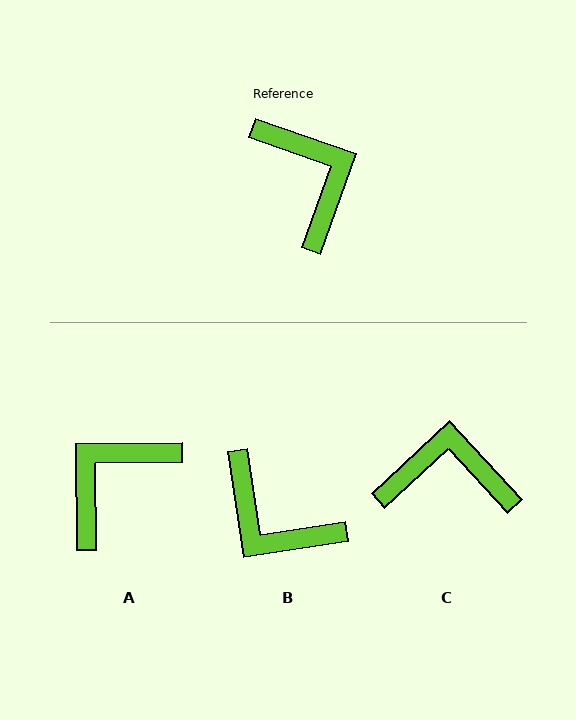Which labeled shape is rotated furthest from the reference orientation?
B, about 152 degrees away.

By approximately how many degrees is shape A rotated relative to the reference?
Approximately 110 degrees counter-clockwise.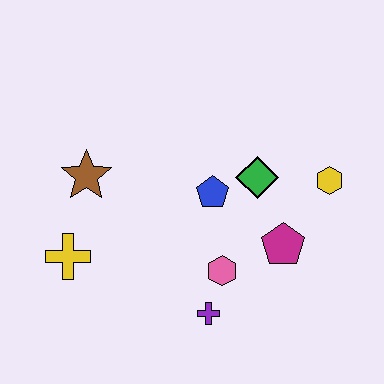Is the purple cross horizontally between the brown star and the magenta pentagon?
Yes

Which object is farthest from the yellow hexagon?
The yellow cross is farthest from the yellow hexagon.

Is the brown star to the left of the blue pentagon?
Yes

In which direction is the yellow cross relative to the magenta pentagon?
The yellow cross is to the left of the magenta pentagon.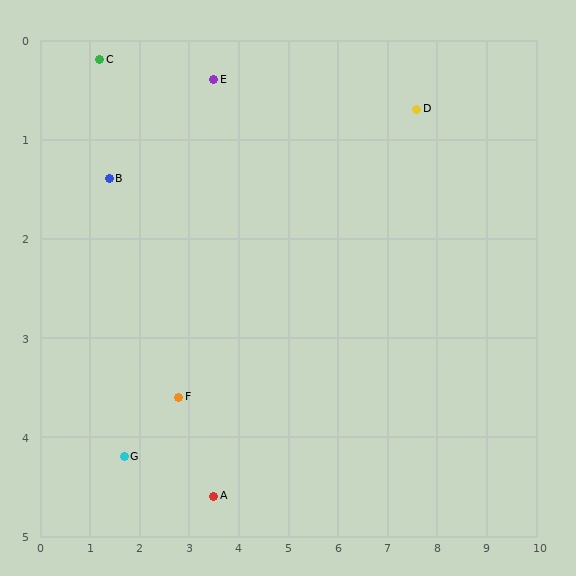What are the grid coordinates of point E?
Point E is at approximately (3.5, 0.4).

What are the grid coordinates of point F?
Point F is at approximately (2.8, 3.6).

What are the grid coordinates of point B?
Point B is at approximately (1.4, 1.4).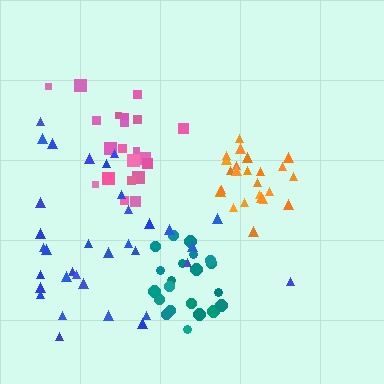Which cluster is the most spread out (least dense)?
Blue.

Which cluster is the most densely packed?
Orange.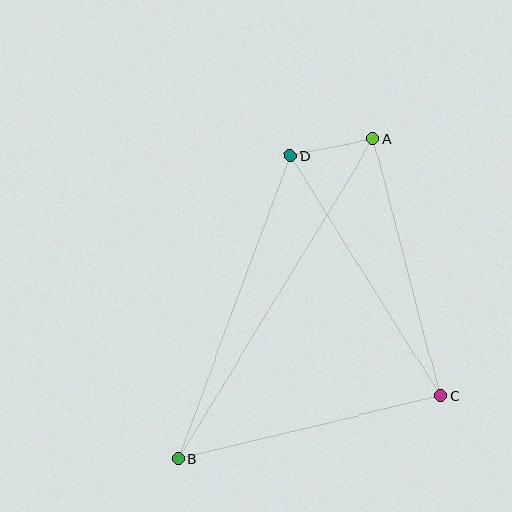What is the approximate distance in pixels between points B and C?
The distance between B and C is approximately 270 pixels.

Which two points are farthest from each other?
Points A and B are farthest from each other.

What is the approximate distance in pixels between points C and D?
The distance between C and D is approximately 283 pixels.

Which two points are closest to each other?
Points A and D are closest to each other.